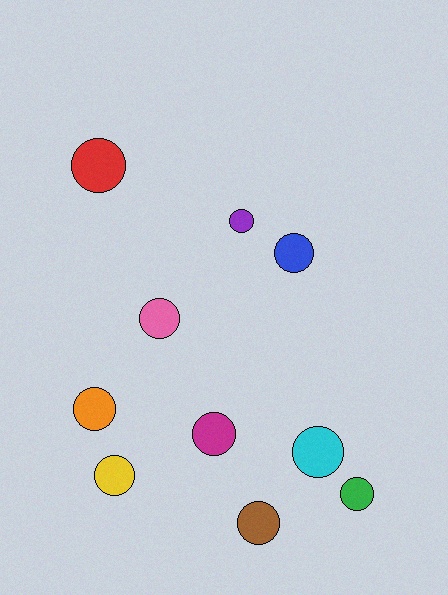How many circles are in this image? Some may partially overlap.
There are 10 circles.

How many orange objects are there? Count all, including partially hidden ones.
There is 1 orange object.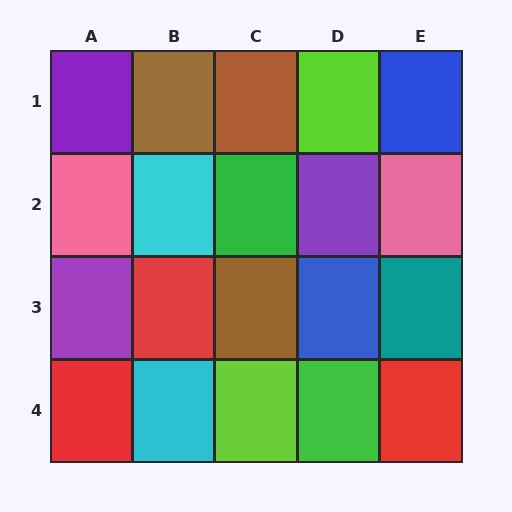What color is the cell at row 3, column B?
Red.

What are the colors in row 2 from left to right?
Pink, cyan, green, purple, pink.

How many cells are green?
2 cells are green.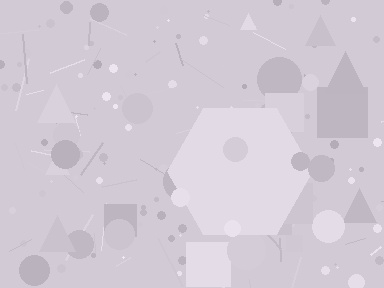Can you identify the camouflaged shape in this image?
The camouflaged shape is a hexagon.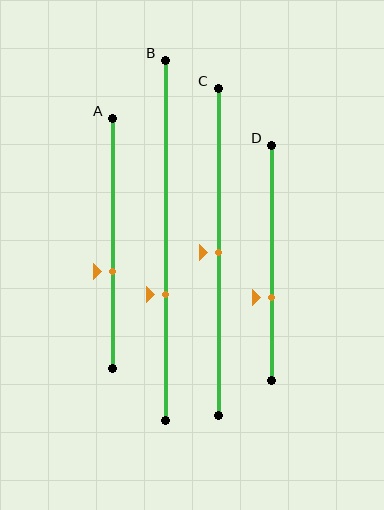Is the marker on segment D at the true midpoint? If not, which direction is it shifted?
No, the marker on segment D is shifted downward by about 15% of the segment length.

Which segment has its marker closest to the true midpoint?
Segment C has its marker closest to the true midpoint.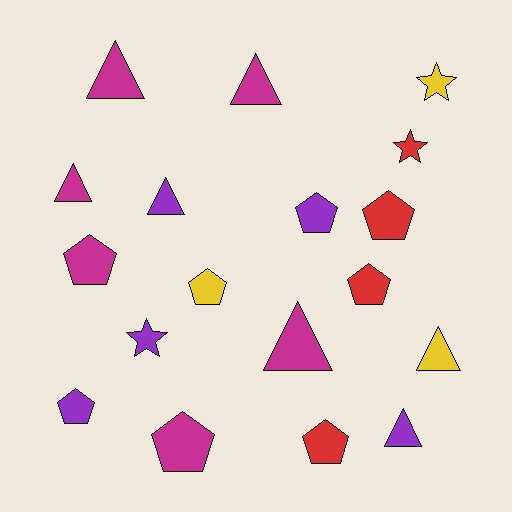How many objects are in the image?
There are 18 objects.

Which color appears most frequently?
Magenta, with 6 objects.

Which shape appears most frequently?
Pentagon, with 8 objects.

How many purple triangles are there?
There are 2 purple triangles.